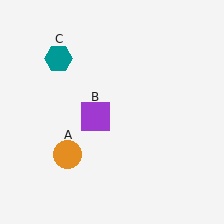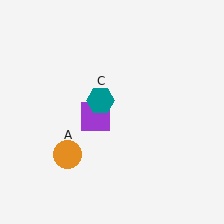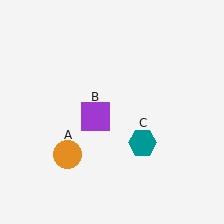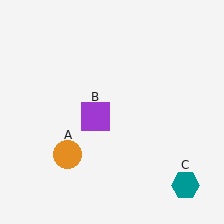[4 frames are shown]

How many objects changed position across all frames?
1 object changed position: teal hexagon (object C).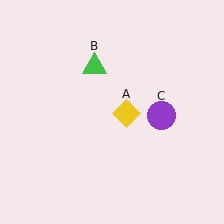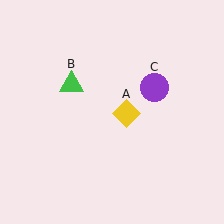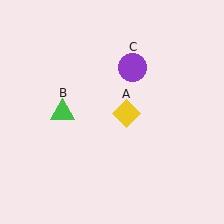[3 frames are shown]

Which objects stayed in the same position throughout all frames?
Yellow diamond (object A) remained stationary.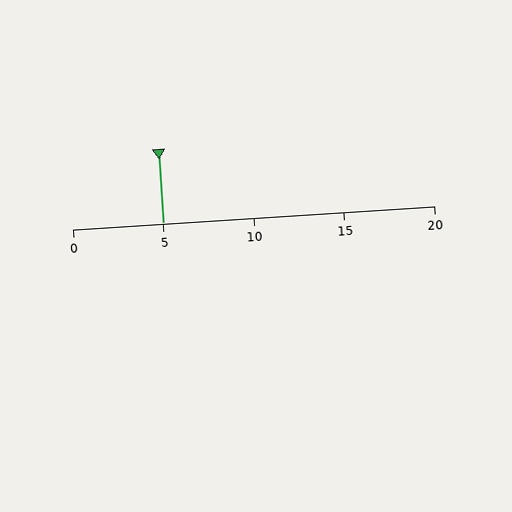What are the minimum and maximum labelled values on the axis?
The axis runs from 0 to 20.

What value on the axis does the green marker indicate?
The marker indicates approximately 5.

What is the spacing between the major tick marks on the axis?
The major ticks are spaced 5 apart.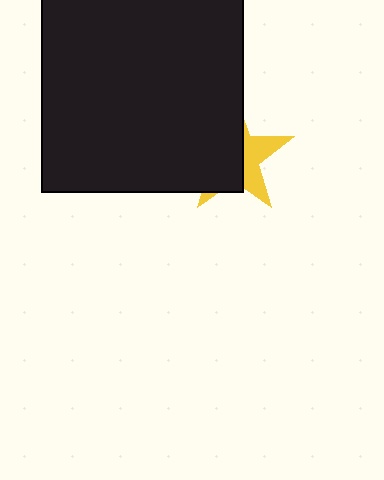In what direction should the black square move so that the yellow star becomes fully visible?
The black square should move left. That is the shortest direction to clear the overlap and leave the yellow star fully visible.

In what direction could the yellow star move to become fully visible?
The yellow star could move right. That would shift it out from behind the black square entirely.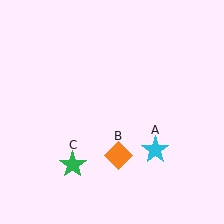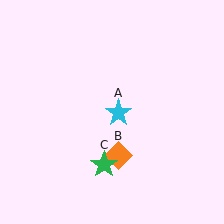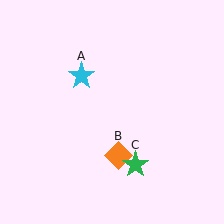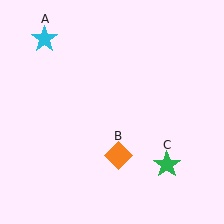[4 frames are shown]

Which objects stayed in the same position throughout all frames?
Orange diamond (object B) remained stationary.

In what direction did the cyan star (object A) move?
The cyan star (object A) moved up and to the left.